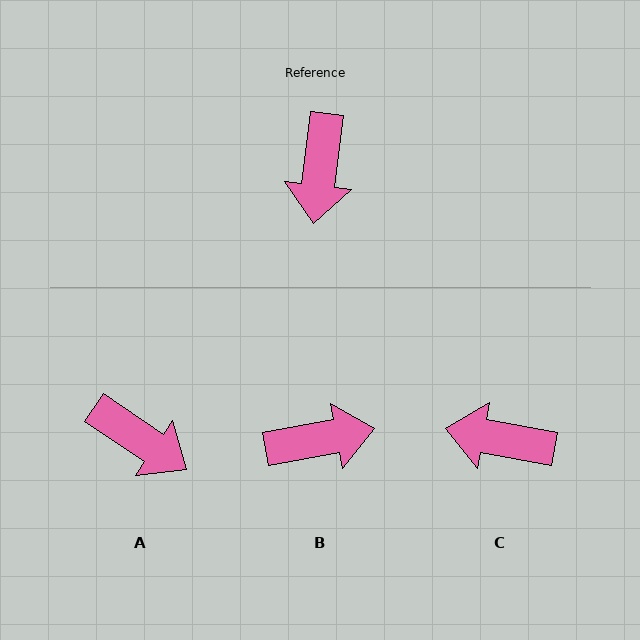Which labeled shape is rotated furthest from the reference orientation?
B, about 107 degrees away.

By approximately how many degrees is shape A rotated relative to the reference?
Approximately 63 degrees counter-clockwise.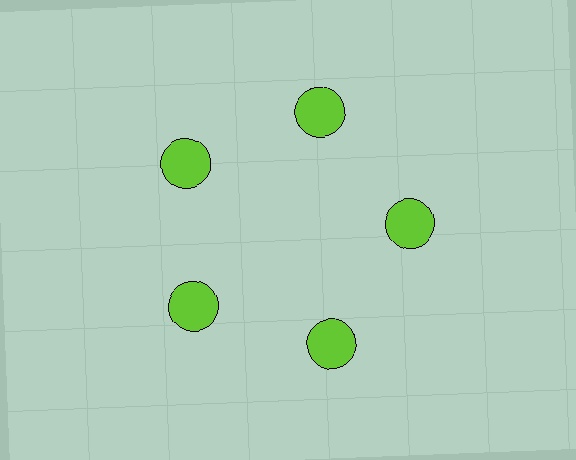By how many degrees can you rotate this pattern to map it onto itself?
The pattern maps onto itself every 72 degrees of rotation.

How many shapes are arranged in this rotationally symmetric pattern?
There are 5 shapes, arranged in 5 groups of 1.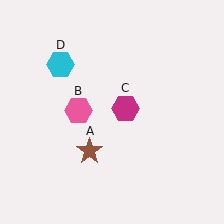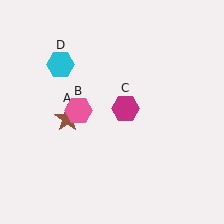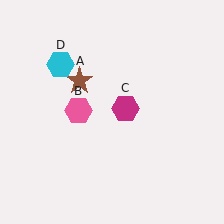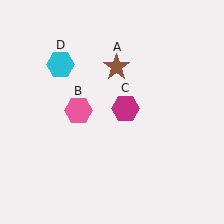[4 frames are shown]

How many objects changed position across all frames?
1 object changed position: brown star (object A).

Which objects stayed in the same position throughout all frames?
Pink hexagon (object B) and magenta hexagon (object C) and cyan hexagon (object D) remained stationary.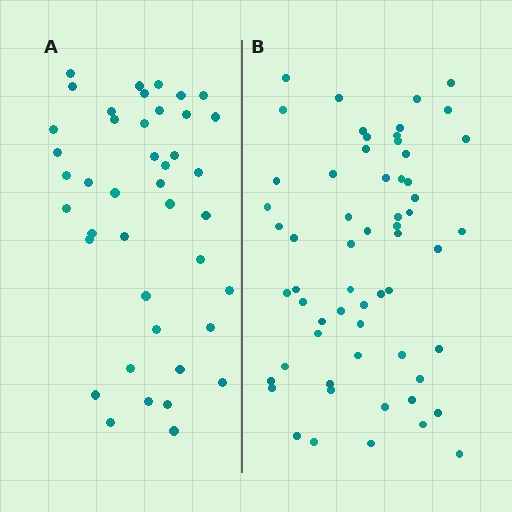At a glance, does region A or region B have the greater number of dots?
Region B (the right region) has more dots.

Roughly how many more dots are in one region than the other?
Region B has approximately 20 more dots than region A.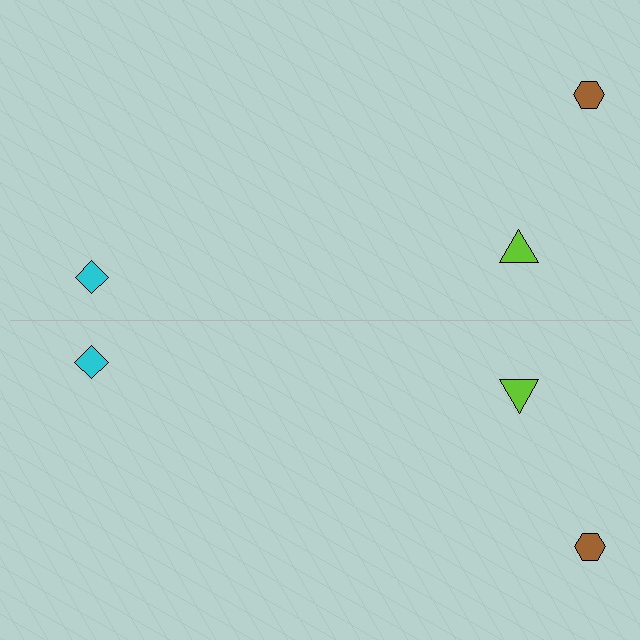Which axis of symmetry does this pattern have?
The pattern has a horizontal axis of symmetry running through the center of the image.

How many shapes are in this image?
There are 6 shapes in this image.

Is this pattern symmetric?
Yes, this pattern has bilateral (reflection) symmetry.